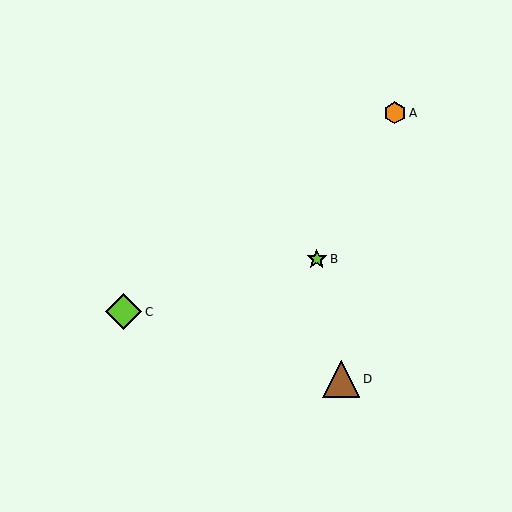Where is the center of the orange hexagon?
The center of the orange hexagon is at (395, 113).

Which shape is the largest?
The brown triangle (labeled D) is the largest.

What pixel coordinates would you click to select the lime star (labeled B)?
Click at (317, 259) to select the lime star B.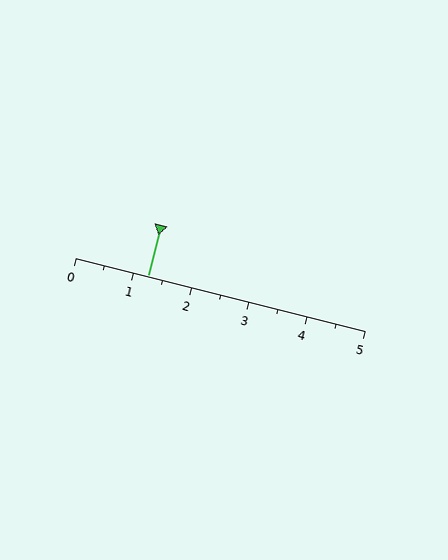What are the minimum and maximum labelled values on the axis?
The axis runs from 0 to 5.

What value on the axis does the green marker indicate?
The marker indicates approximately 1.2.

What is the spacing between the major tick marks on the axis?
The major ticks are spaced 1 apart.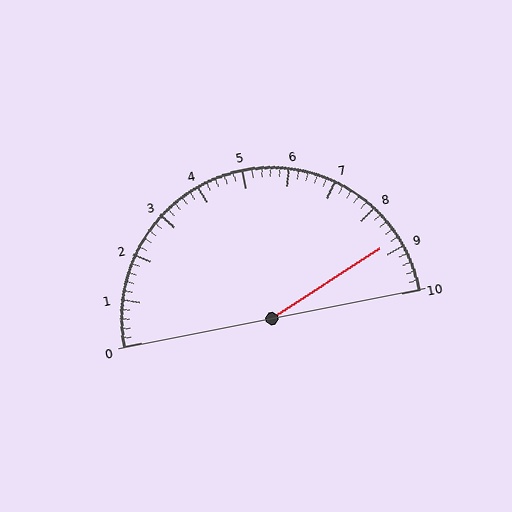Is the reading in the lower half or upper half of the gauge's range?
The reading is in the upper half of the range (0 to 10).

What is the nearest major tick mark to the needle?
The nearest major tick mark is 9.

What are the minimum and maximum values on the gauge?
The gauge ranges from 0 to 10.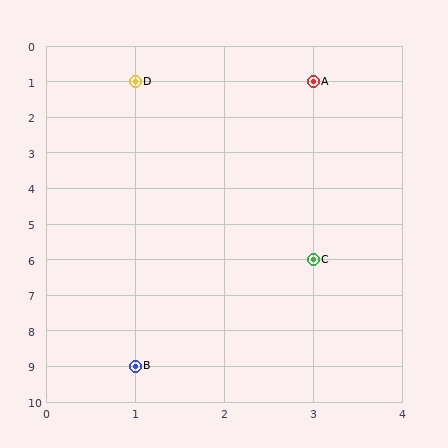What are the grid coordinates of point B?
Point B is at grid coordinates (1, 9).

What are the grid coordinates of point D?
Point D is at grid coordinates (1, 1).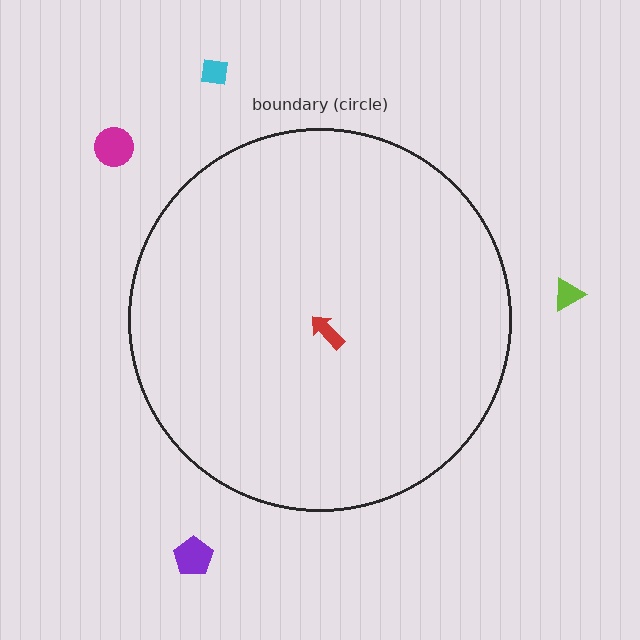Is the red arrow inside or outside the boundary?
Inside.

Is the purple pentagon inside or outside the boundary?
Outside.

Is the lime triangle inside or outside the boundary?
Outside.